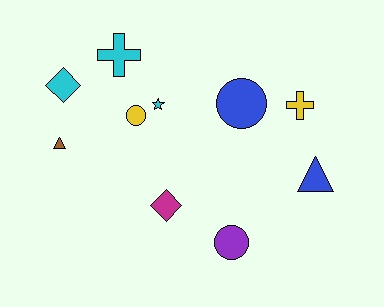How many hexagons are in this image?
There are no hexagons.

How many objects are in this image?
There are 10 objects.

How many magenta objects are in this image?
There is 1 magenta object.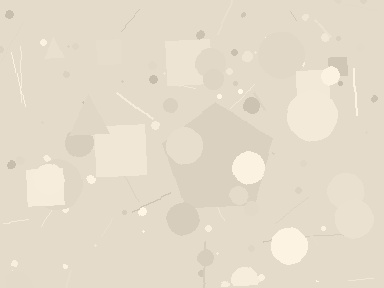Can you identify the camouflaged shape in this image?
The camouflaged shape is a pentagon.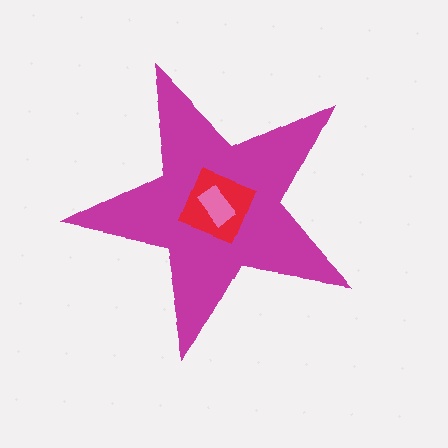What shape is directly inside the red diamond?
The pink rectangle.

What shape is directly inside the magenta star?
The red diamond.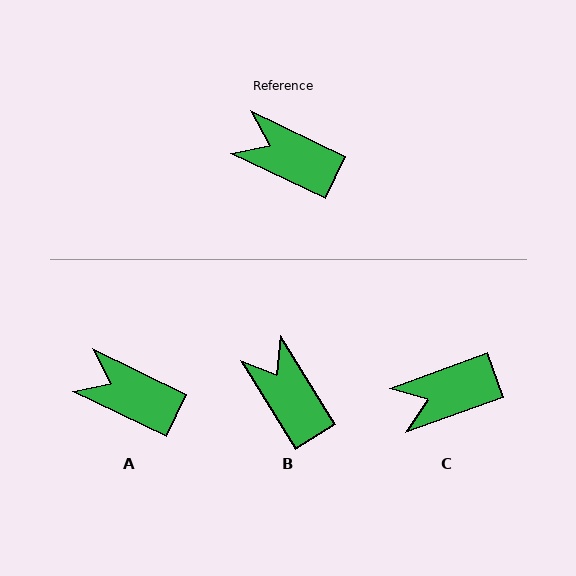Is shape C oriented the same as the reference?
No, it is off by about 45 degrees.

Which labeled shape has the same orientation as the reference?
A.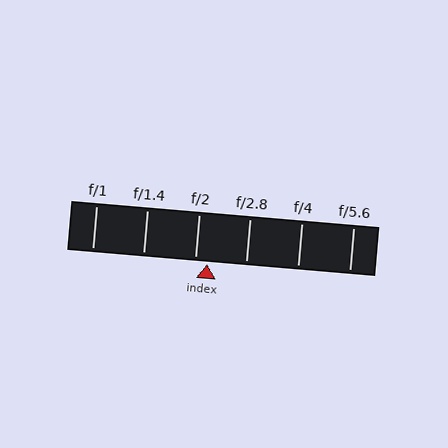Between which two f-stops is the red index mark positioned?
The index mark is between f/2 and f/2.8.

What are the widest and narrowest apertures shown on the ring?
The widest aperture shown is f/1 and the narrowest is f/5.6.